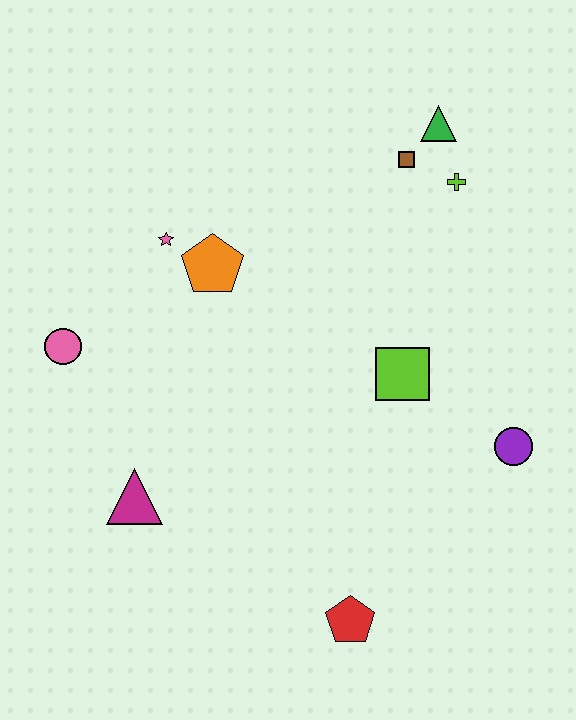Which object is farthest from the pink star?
The red pentagon is farthest from the pink star.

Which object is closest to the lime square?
The purple circle is closest to the lime square.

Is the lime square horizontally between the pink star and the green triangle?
Yes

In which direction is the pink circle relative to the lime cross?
The pink circle is to the left of the lime cross.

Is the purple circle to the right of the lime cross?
Yes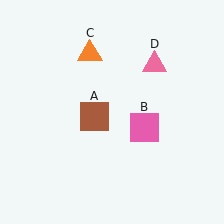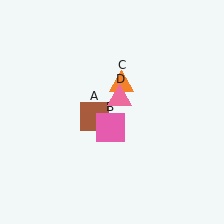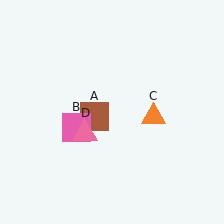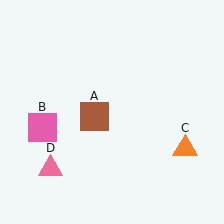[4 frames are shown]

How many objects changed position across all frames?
3 objects changed position: pink square (object B), orange triangle (object C), pink triangle (object D).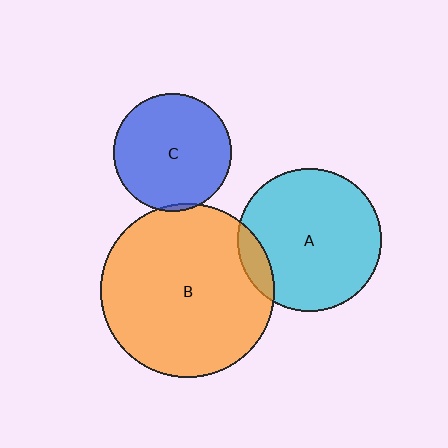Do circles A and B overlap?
Yes.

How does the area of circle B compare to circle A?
Approximately 1.5 times.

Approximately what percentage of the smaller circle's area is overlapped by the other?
Approximately 10%.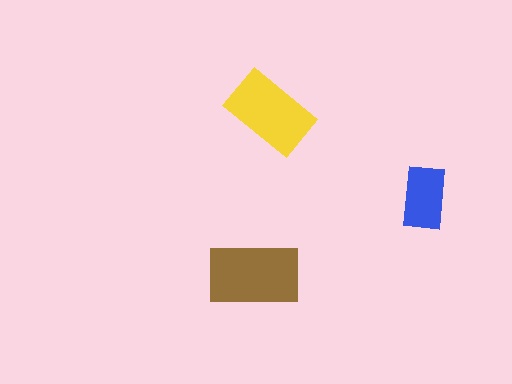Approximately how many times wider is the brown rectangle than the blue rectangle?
About 1.5 times wider.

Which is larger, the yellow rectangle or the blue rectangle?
The yellow one.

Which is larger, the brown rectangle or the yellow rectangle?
The brown one.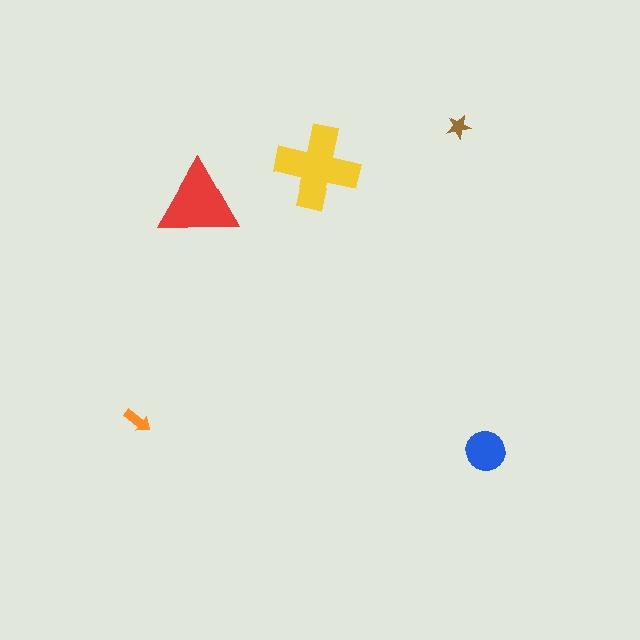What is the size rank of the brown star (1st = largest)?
5th.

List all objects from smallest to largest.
The brown star, the orange arrow, the blue circle, the red triangle, the yellow cross.